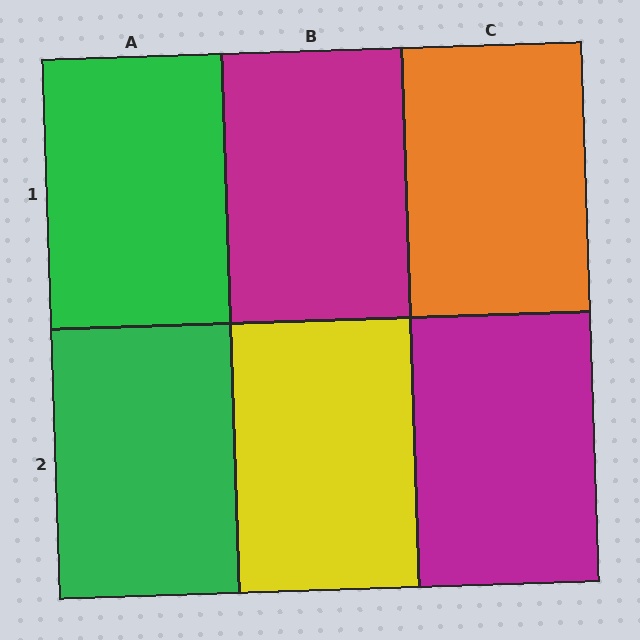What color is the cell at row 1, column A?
Green.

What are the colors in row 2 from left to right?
Green, yellow, magenta.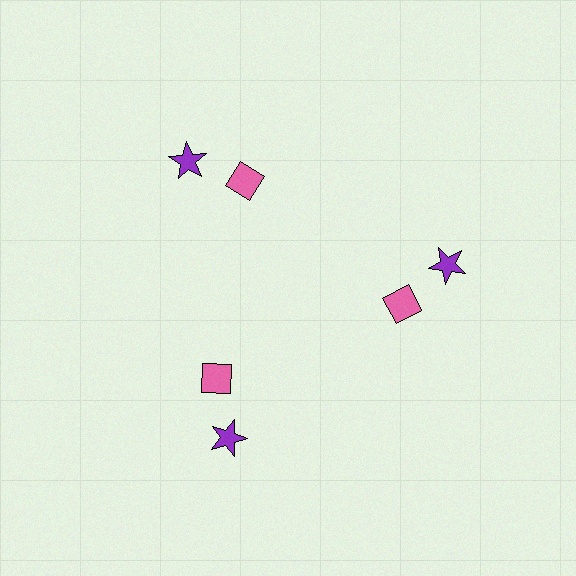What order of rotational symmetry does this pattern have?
This pattern has 3-fold rotational symmetry.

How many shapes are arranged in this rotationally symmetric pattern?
There are 6 shapes, arranged in 3 groups of 2.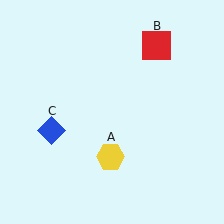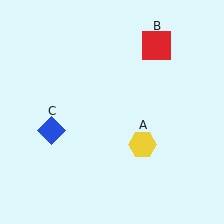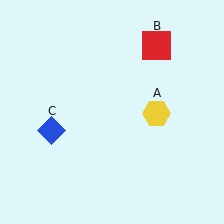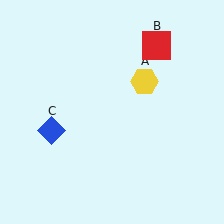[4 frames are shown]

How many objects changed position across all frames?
1 object changed position: yellow hexagon (object A).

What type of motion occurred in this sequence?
The yellow hexagon (object A) rotated counterclockwise around the center of the scene.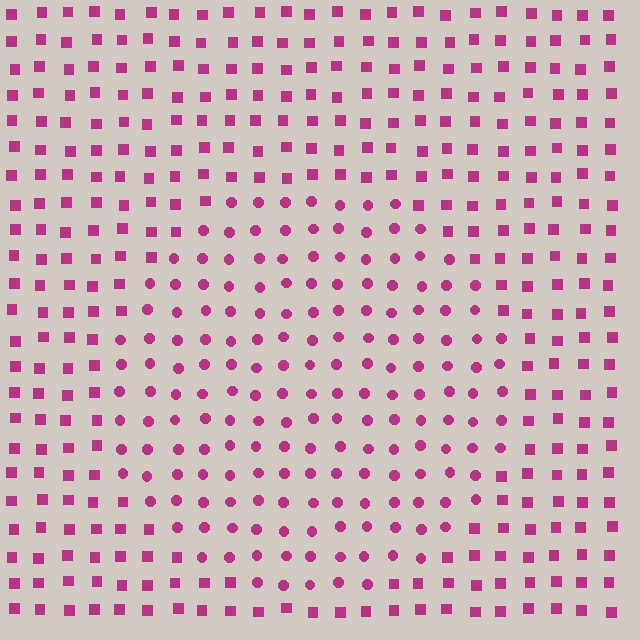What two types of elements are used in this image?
The image uses circles inside the circle region and squares outside it.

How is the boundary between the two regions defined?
The boundary is defined by a change in element shape: circles inside vs. squares outside. All elements share the same color and spacing.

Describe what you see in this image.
The image is filled with small magenta elements arranged in a uniform grid. A circle-shaped region contains circles, while the surrounding area contains squares. The boundary is defined purely by the change in element shape.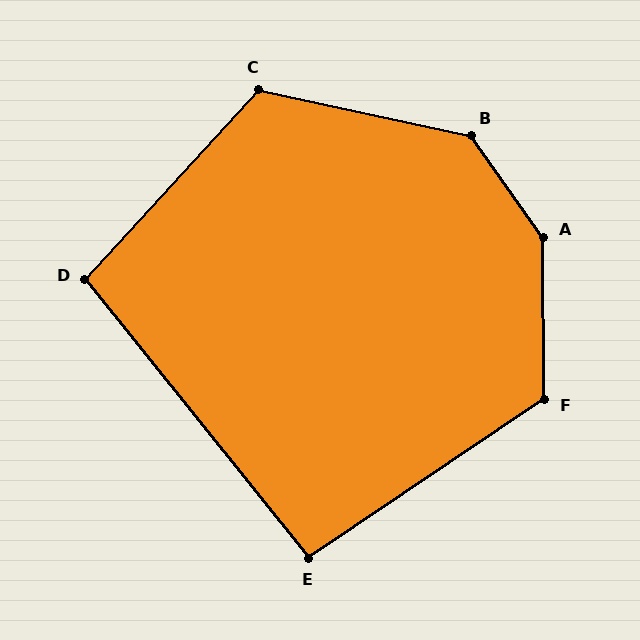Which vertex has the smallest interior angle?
E, at approximately 95 degrees.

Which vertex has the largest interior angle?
A, at approximately 145 degrees.